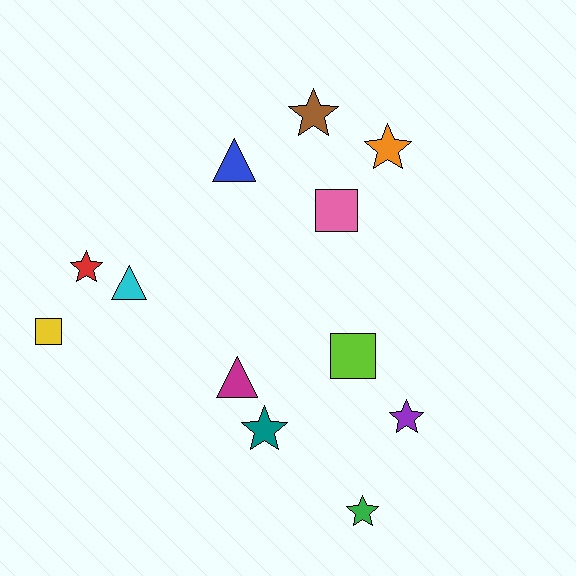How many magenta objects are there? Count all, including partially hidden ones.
There is 1 magenta object.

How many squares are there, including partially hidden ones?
There are 3 squares.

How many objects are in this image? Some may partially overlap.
There are 12 objects.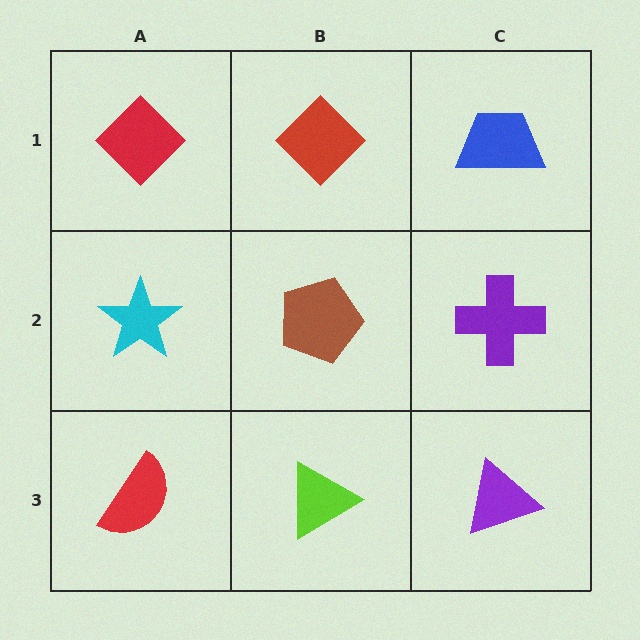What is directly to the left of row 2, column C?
A brown pentagon.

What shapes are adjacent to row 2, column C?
A blue trapezoid (row 1, column C), a purple triangle (row 3, column C), a brown pentagon (row 2, column B).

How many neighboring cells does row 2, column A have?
3.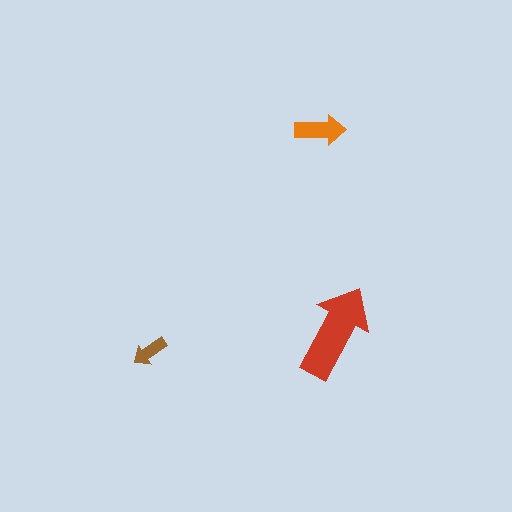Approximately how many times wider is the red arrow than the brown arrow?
About 2.5 times wider.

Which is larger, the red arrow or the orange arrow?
The red one.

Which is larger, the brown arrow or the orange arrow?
The orange one.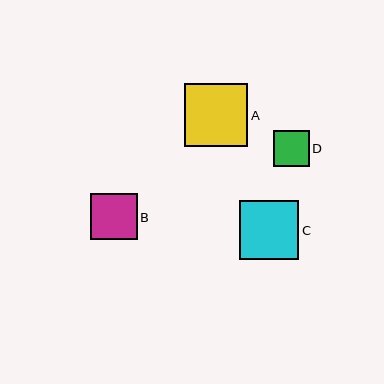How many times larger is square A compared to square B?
Square A is approximately 1.4 times the size of square B.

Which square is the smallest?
Square D is the smallest with a size of approximately 35 pixels.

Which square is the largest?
Square A is the largest with a size of approximately 63 pixels.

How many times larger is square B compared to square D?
Square B is approximately 1.3 times the size of square D.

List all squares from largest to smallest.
From largest to smallest: A, C, B, D.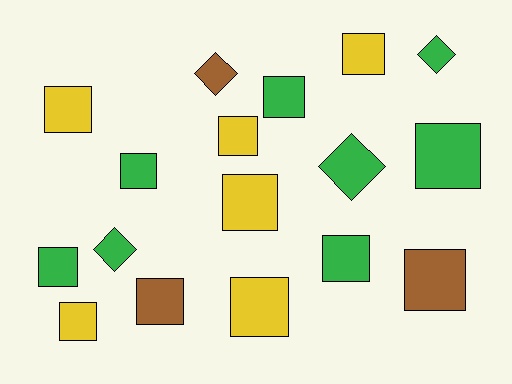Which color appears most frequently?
Green, with 8 objects.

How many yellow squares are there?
There are 6 yellow squares.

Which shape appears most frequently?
Square, with 13 objects.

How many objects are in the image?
There are 17 objects.